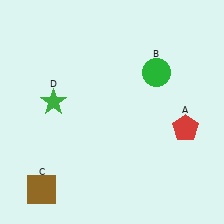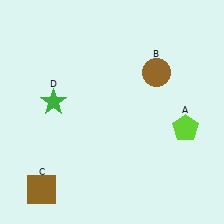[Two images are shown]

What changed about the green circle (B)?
In Image 1, B is green. In Image 2, it changed to brown.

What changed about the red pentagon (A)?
In Image 1, A is red. In Image 2, it changed to lime.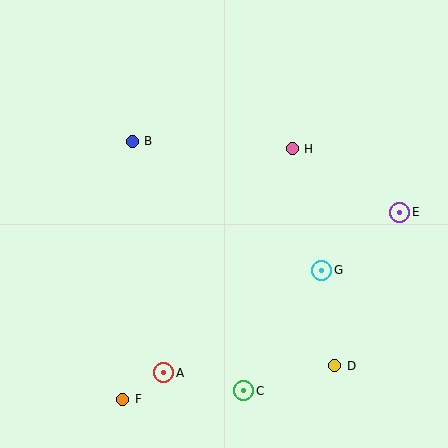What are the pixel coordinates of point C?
Point C is at (244, 391).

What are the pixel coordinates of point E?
Point E is at (400, 212).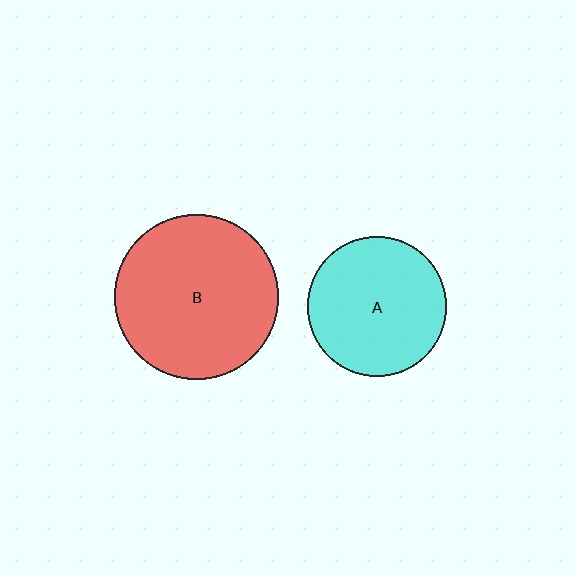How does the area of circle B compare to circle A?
Approximately 1.4 times.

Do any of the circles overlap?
No, none of the circles overlap.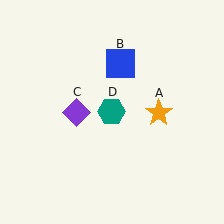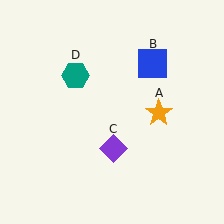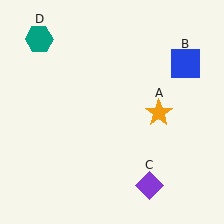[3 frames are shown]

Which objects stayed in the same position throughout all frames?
Orange star (object A) remained stationary.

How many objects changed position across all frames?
3 objects changed position: blue square (object B), purple diamond (object C), teal hexagon (object D).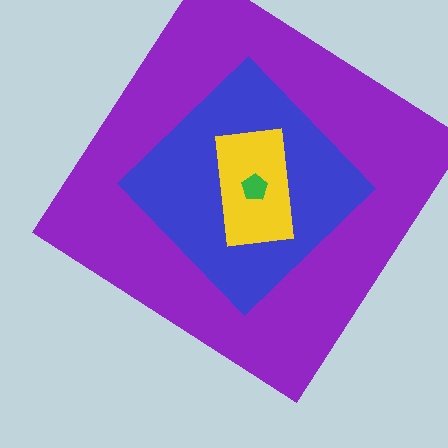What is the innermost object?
The green pentagon.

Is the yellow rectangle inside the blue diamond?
Yes.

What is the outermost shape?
The purple diamond.